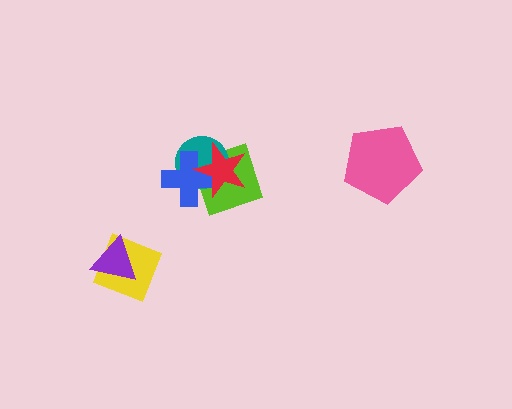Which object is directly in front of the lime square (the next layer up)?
The teal circle is directly in front of the lime square.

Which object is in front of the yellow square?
The purple triangle is in front of the yellow square.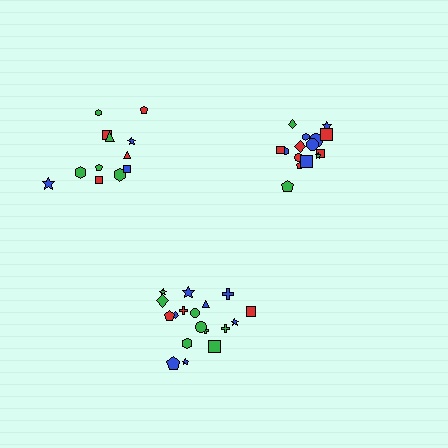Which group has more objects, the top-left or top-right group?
The top-right group.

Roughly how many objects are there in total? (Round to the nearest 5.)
Roughly 45 objects in total.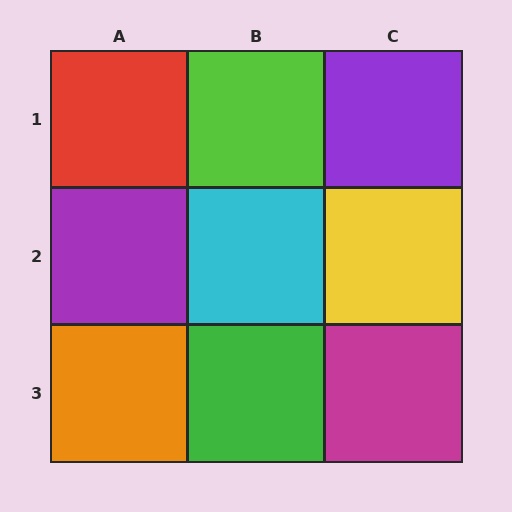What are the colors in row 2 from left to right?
Purple, cyan, yellow.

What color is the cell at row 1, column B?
Lime.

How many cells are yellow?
1 cell is yellow.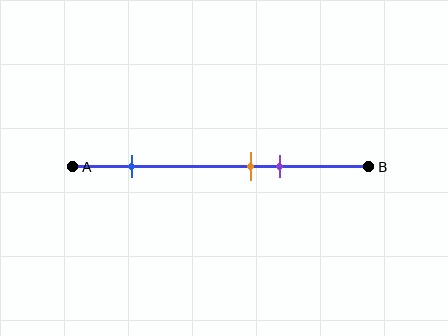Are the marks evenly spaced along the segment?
No, the marks are not evenly spaced.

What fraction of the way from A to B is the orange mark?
The orange mark is approximately 60% (0.6) of the way from A to B.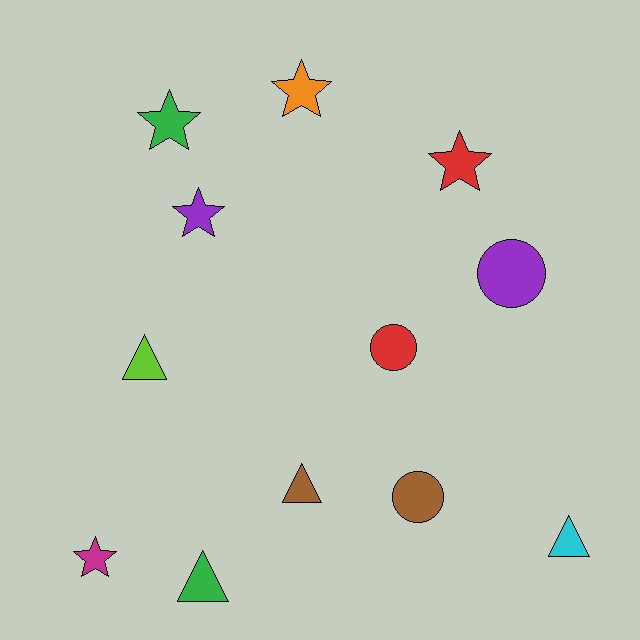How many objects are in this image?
There are 12 objects.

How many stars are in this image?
There are 5 stars.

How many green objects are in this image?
There are 2 green objects.